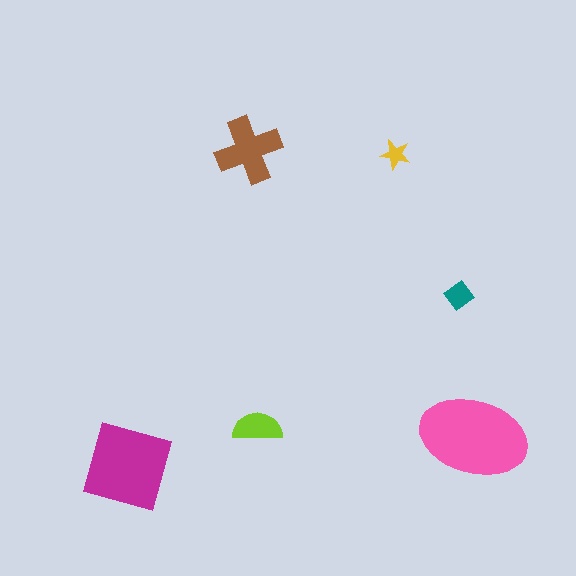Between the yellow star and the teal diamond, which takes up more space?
The teal diamond.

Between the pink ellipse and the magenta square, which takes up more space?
The pink ellipse.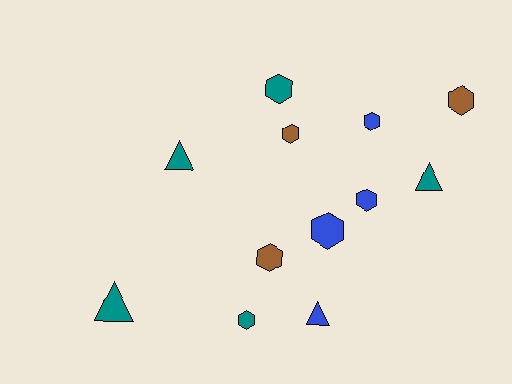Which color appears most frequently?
Teal, with 5 objects.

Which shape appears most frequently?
Hexagon, with 8 objects.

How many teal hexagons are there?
There are 2 teal hexagons.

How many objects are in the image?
There are 12 objects.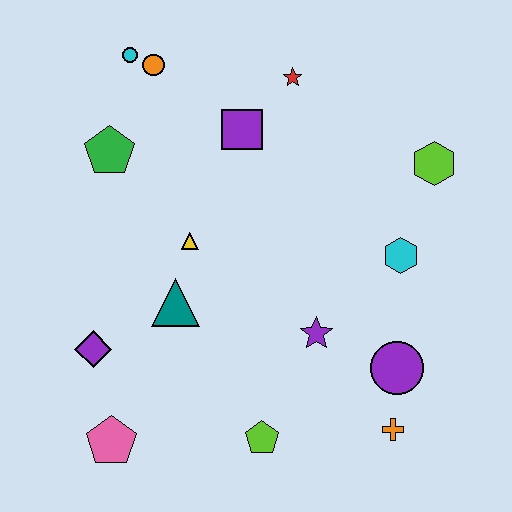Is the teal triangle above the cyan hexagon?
No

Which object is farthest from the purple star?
The cyan circle is farthest from the purple star.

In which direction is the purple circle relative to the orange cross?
The purple circle is above the orange cross.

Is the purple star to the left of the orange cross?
Yes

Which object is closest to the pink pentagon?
The purple diamond is closest to the pink pentagon.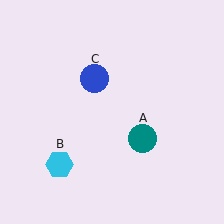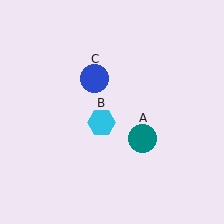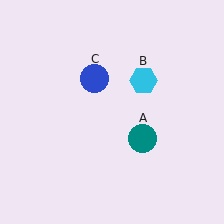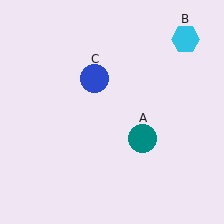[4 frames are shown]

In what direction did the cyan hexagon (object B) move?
The cyan hexagon (object B) moved up and to the right.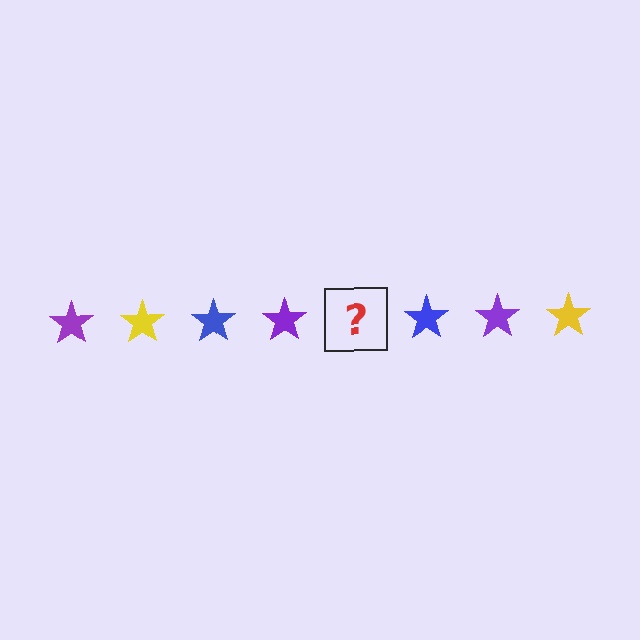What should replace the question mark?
The question mark should be replaced with a yellow star.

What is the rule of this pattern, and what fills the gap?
The rule is that the pattern cycles through purple, yellow, blue stars. The gap should be filled with a yellow star.